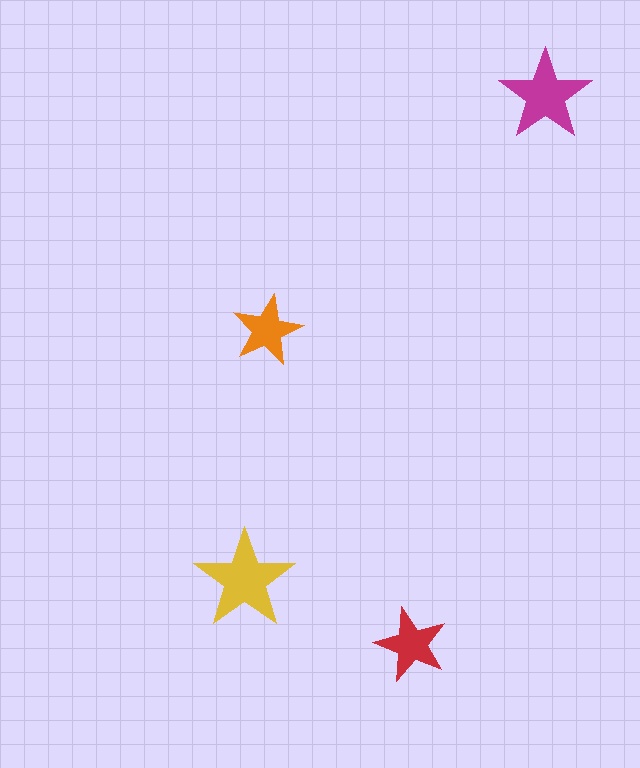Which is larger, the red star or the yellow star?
The yellow one.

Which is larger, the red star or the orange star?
The red one.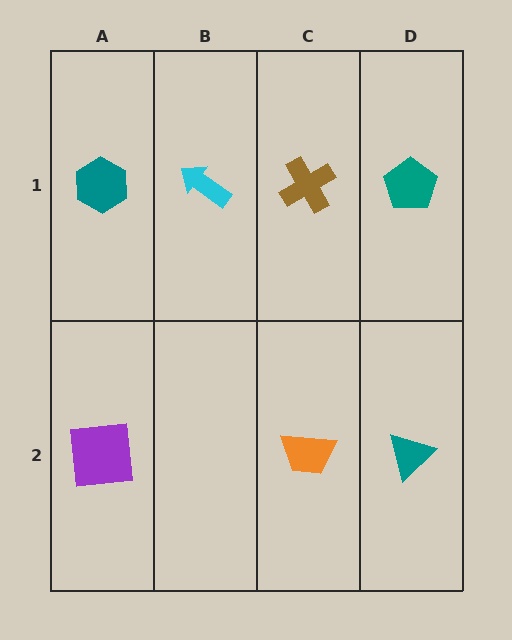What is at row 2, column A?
A purple square.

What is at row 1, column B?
A cyan arrow.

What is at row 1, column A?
A teal hexagon.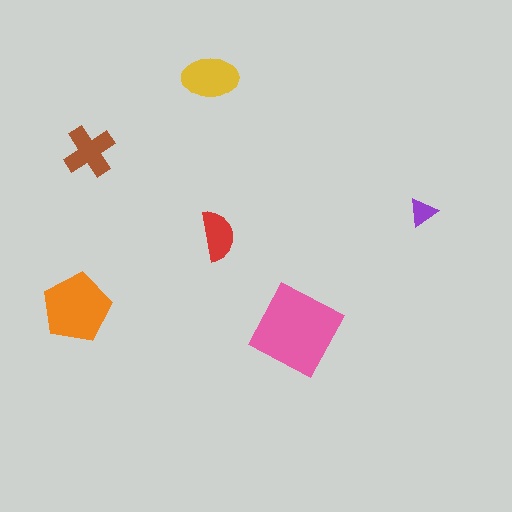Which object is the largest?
The pink square.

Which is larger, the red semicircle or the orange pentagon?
The orange pentagon.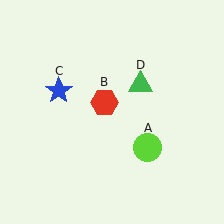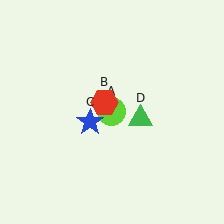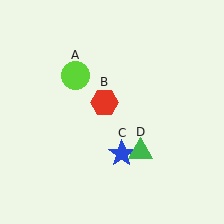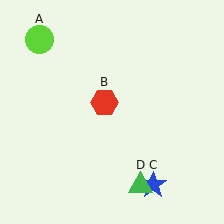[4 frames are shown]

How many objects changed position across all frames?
3 objects changed position: lime circle (object A), blue star (object C), green triangle (object D).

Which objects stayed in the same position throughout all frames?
Red hexagon (object B) remained stationary.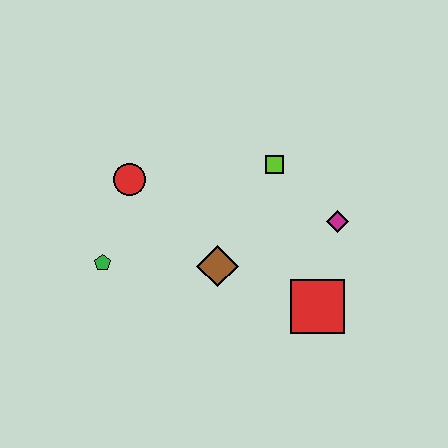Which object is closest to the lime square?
The magenta diamond is closest to the lime square.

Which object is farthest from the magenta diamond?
The green pentagon is farthest from the magenta diamond.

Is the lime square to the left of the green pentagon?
No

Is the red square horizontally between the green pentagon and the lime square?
No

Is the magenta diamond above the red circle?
No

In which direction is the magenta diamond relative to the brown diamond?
The magenta diamond is to the right of the brown diamond.